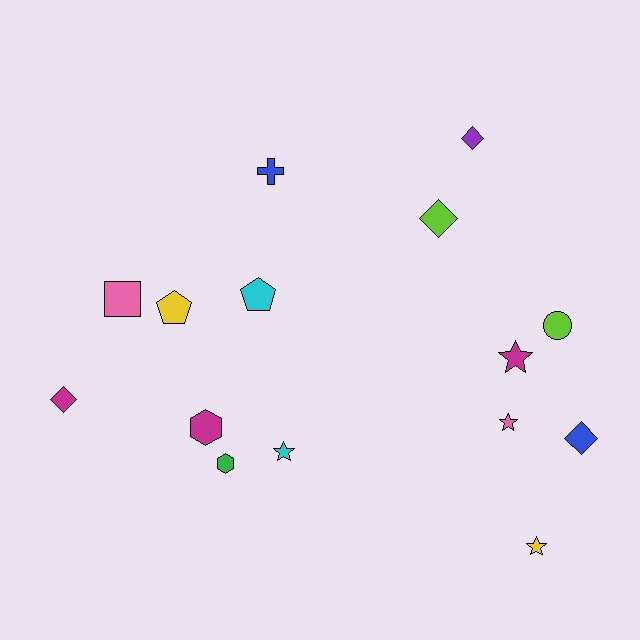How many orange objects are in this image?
There are no orange objects.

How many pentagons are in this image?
There are 2 pentagons.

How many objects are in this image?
There are 15 objects.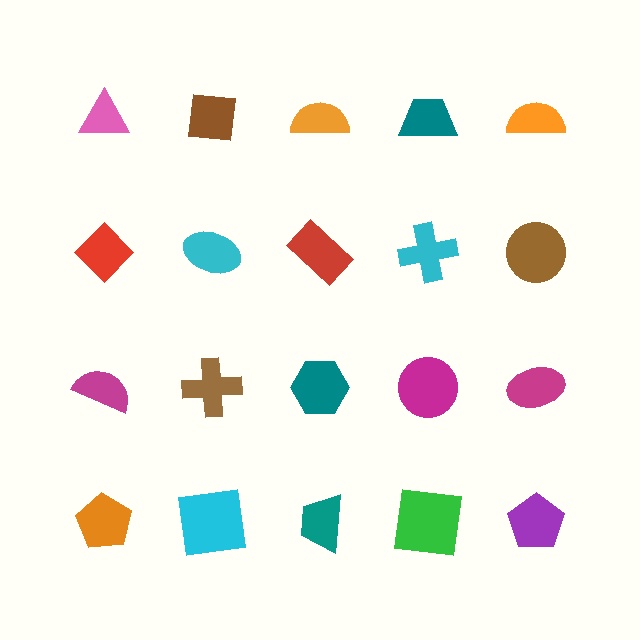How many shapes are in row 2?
5 shapes.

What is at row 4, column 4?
A green square.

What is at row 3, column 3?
A teal hexagon.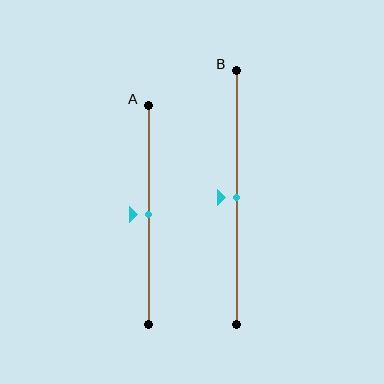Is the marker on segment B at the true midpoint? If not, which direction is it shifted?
Yes, the marker on segment B is at the true midpoint.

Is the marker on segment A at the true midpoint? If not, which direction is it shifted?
Yes, the marker on segment A is at the true midpoint.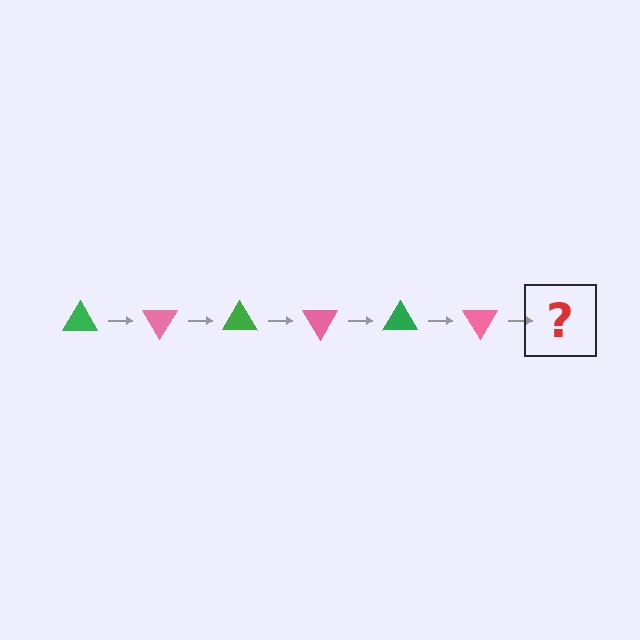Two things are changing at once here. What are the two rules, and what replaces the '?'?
The two rules are that it rotates 60 degrees each step and the color cycles through green and pink. The '?' should be a green triangle, rotated 360 degrees from the start.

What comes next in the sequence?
The next element should be a green triangle, rotated 360 degrees from the start.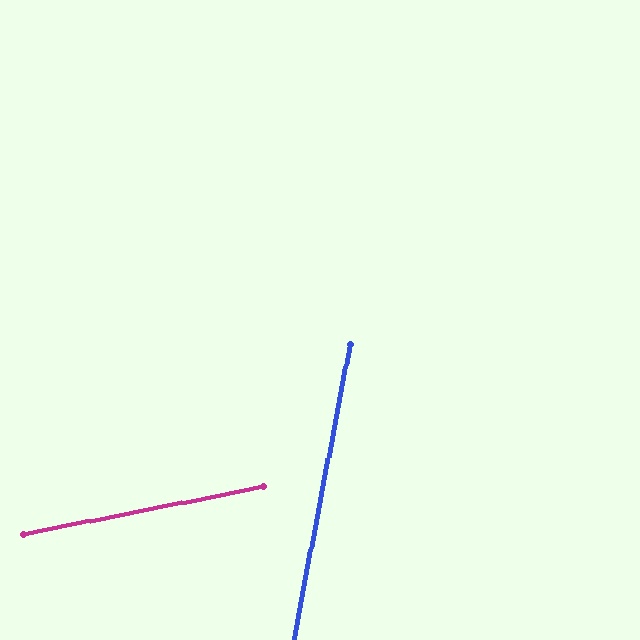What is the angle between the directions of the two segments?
Approximately 68 degrees.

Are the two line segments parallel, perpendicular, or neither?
Neither parallel nor perpendicular — they differ by about 68°.